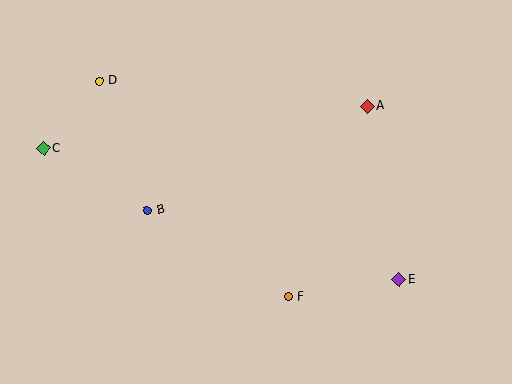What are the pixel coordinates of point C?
Point C is at (43, 148).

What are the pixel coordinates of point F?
Point F is at (288, 297).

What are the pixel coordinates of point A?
Point A is at (367, 106).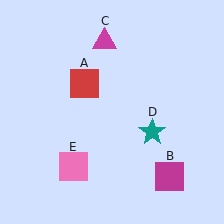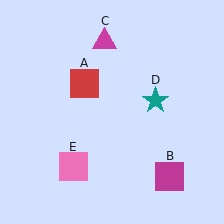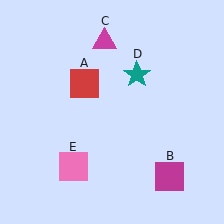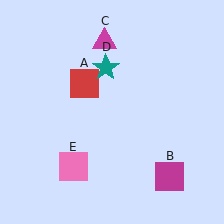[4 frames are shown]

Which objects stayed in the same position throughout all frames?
Red square (object A) and magenta square (object B) and magenta triangle (object C) and pink square (object E) remained stationary.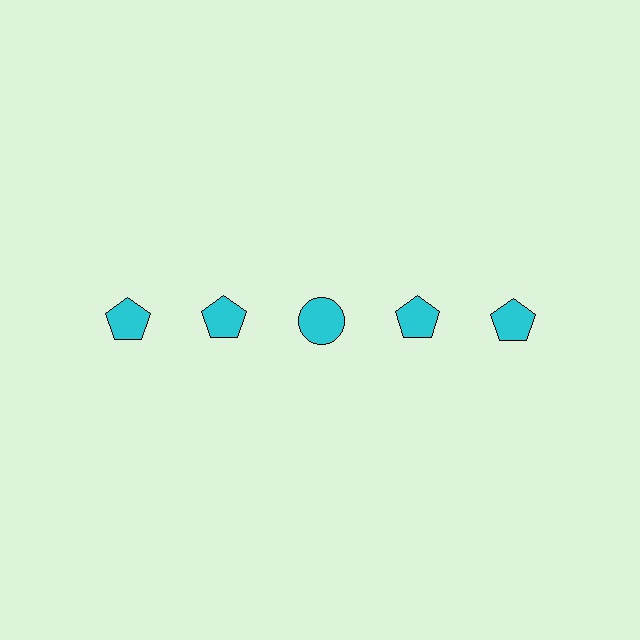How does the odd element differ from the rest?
It has a different shape: circle instead of pentagon.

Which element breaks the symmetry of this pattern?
The cyan circle in the top row, center column breaks the symmetry. All other shapes are cyan pentagons.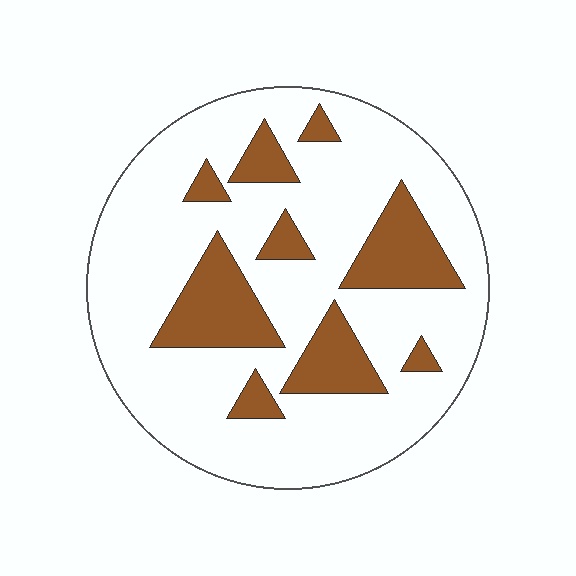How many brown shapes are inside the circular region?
9.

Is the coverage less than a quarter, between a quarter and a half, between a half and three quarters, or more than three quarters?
Less than a quarter.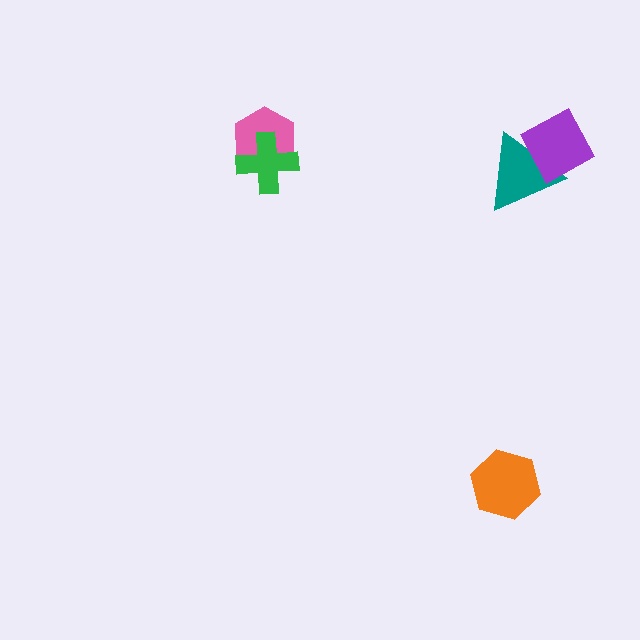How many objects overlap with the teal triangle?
1 object overlaps with the teal triangle.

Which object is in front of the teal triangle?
The purple diamond is in front of the teal triangle.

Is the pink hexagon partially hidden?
Yes, it is partially covered by another shape.